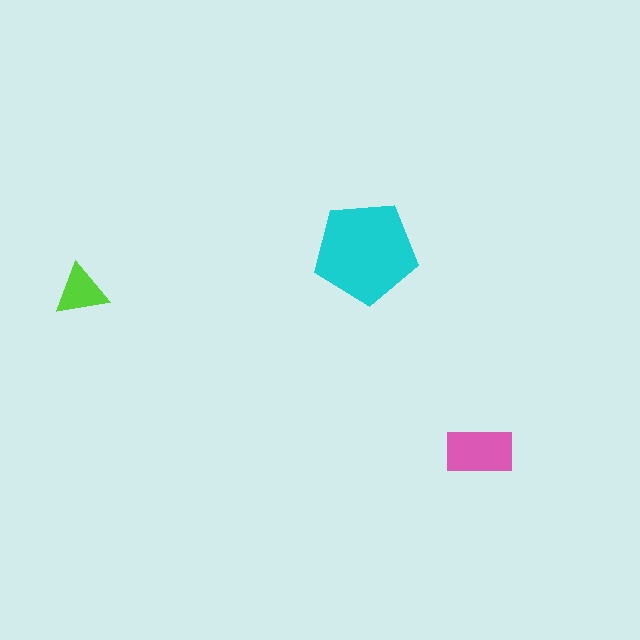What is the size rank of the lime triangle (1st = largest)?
3rd.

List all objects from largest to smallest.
The cyan pentagon, the pink rectangle, the lime triangle.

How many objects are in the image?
There are 3 objects in the image.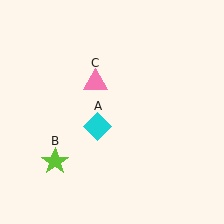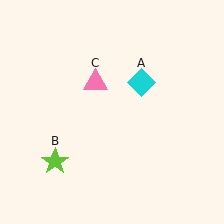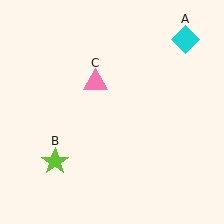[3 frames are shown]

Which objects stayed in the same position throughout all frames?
Lime star (object B) and pink triangle (object C) remained stationary.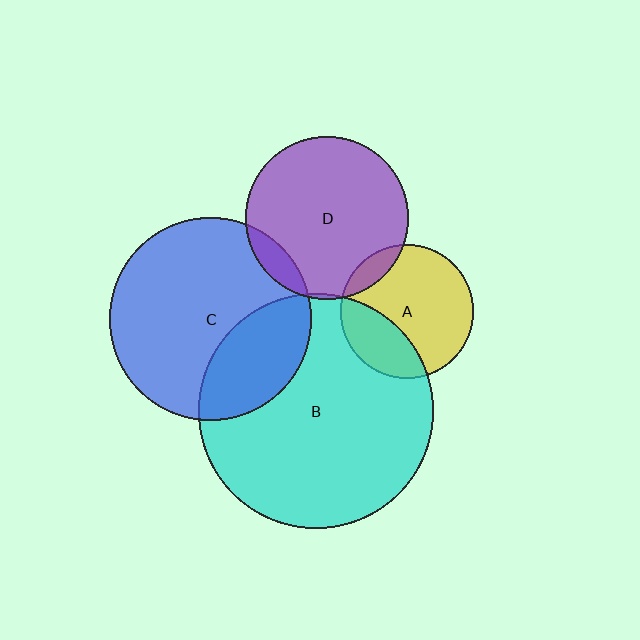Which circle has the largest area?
Circle B (cyan).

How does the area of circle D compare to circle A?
Approximately 1.5 times.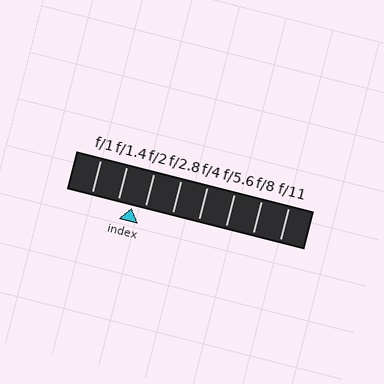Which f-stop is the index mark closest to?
The index mark is closest to f/2.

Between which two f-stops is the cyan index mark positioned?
The index mark is between f/1.4 and f/2.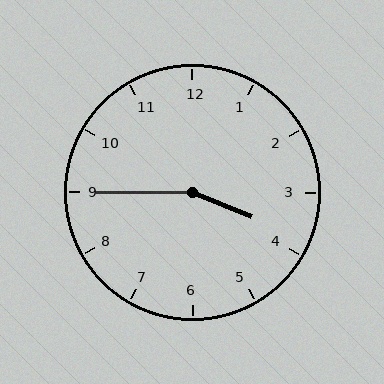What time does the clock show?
3:45.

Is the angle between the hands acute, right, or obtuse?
It is obtuse.